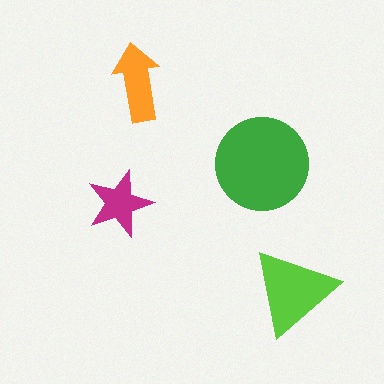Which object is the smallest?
The magenta star.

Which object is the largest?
The green circle.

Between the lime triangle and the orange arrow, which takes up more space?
The lime triangle.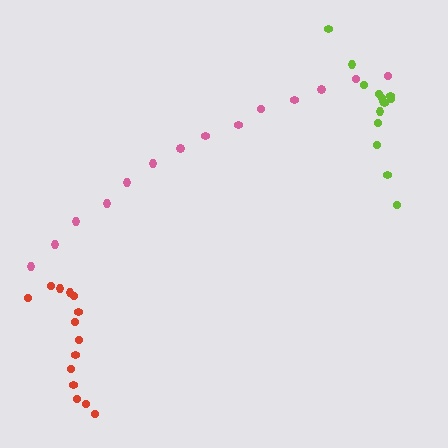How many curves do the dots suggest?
There are 3 distinct paths.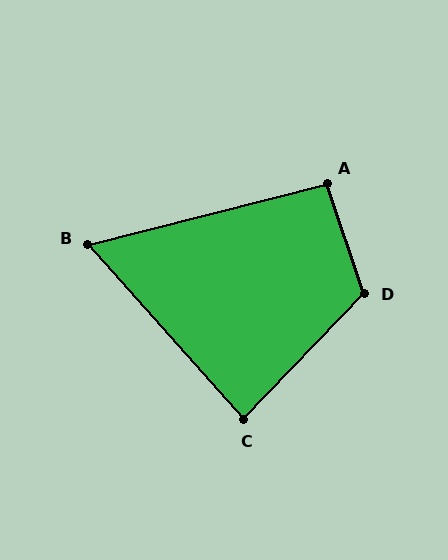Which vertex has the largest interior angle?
D, at approximately 118 degrees.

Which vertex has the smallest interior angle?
B, at approximately 62 degrees.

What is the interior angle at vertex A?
Approximately 95 degrees (approximately right).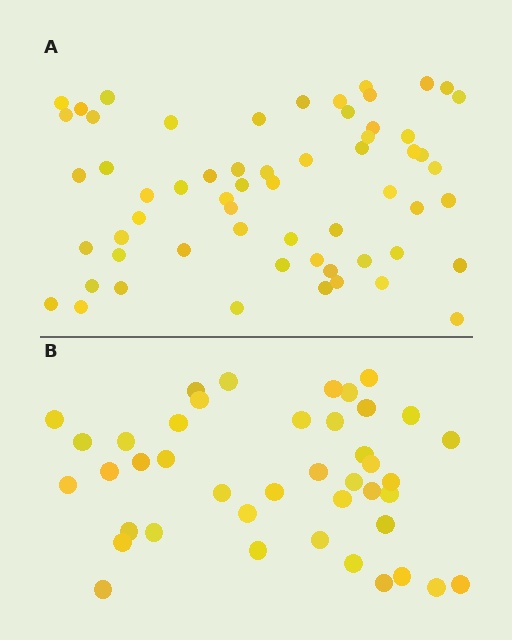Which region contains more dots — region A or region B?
Region A (the top region) has more dots.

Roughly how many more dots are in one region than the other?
Region A has approximately 20 more dots than region B.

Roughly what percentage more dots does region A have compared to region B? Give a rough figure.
About 45% more.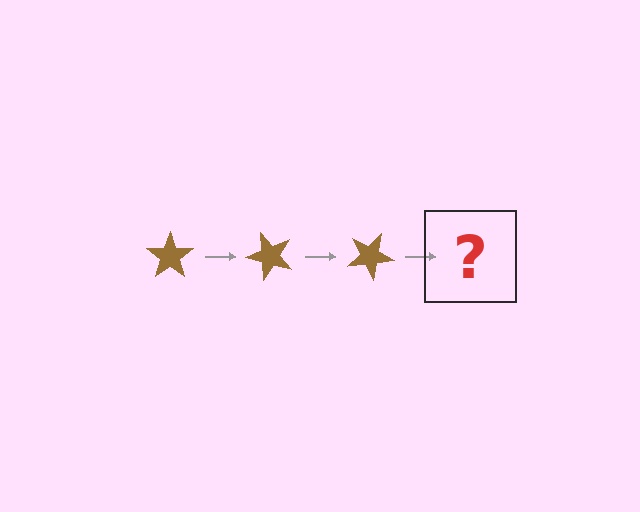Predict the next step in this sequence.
The next step is a brown star rotated 150 degrees.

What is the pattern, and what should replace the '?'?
The pattern is that the star rotates 50 degrees each step. The '?' should be a brown star rotated 150 degrees.